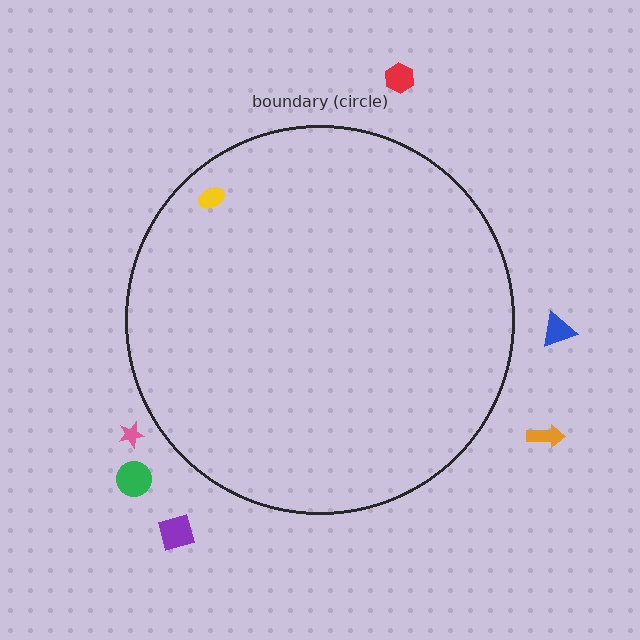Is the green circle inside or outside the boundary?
Outside.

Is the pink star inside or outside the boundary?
Outside.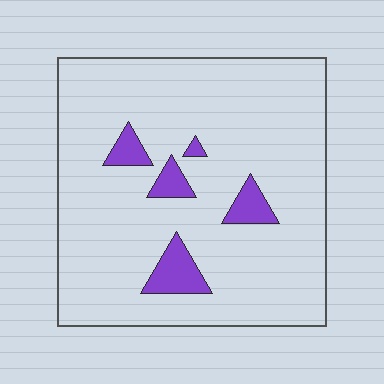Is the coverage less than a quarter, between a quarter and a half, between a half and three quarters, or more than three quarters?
Less than a quarter.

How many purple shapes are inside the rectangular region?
5.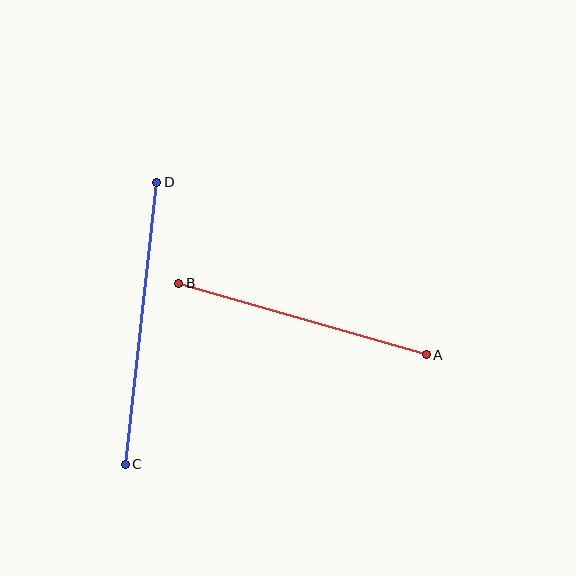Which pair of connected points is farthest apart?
Points C and D are farthest apart.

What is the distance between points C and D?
The distance is approximately 284 pixels.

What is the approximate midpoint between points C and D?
The midpoint is at approximately (141, 323) pixels.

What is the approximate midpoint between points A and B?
The midpoint is at approximately (302, 319) pixels.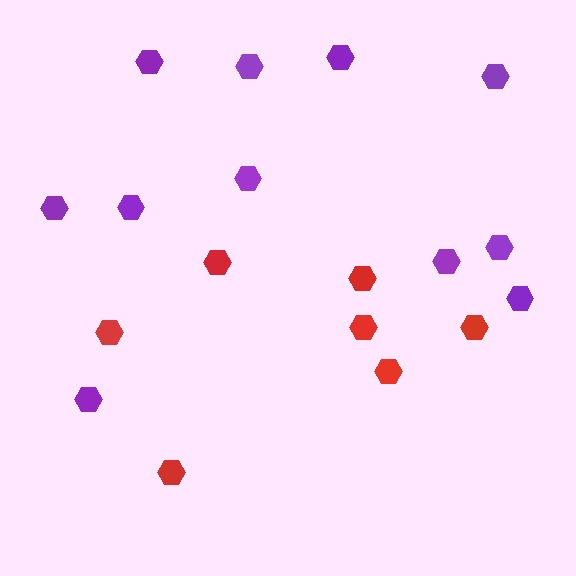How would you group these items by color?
There are 2 groups: one group of red hexagons (7) and one group of purple hexagons (11).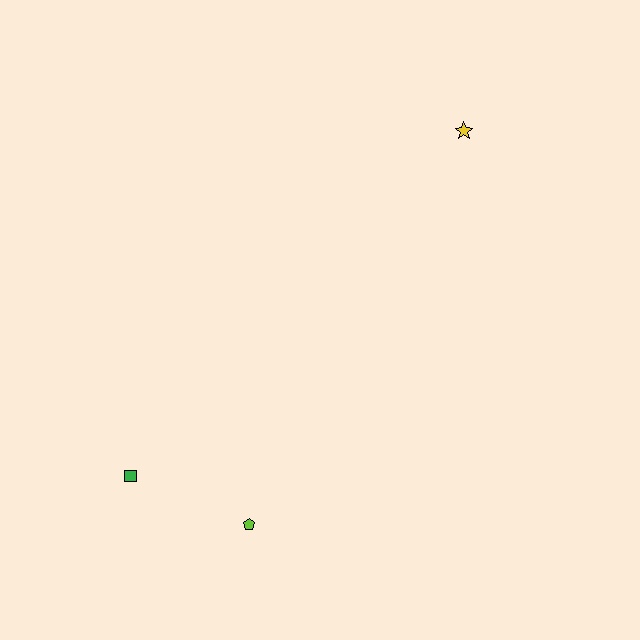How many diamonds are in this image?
There are no diamonds.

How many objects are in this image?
There are 3 objects.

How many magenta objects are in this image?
There are no magenta objects.